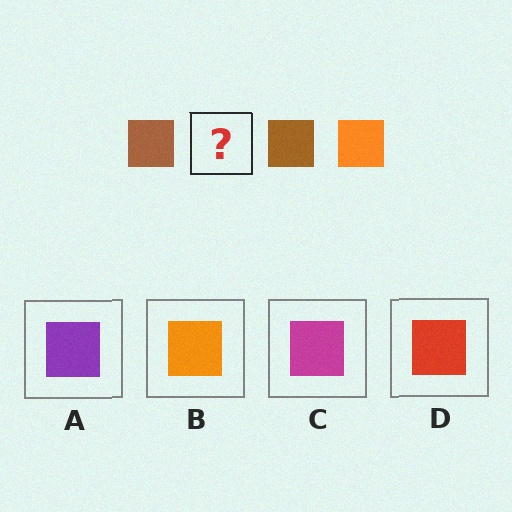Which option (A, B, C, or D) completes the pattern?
B.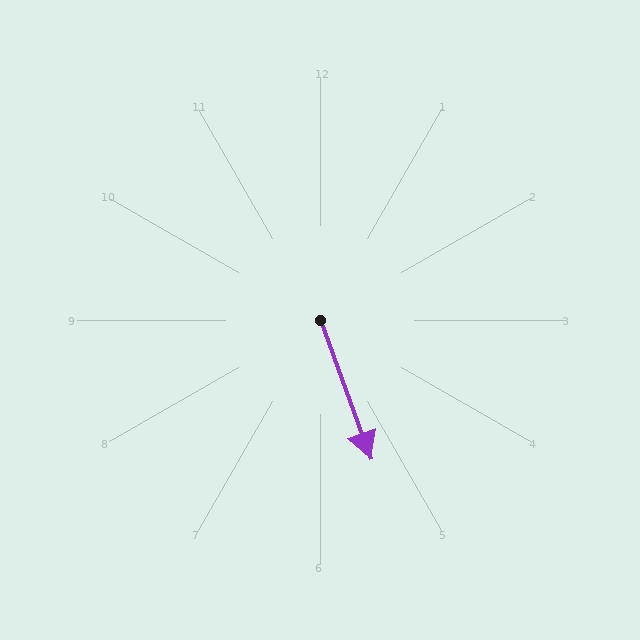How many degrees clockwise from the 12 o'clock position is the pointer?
Approximately 160 degrees.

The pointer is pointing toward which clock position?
Roughly 5 o'clock.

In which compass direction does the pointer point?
South.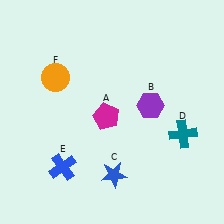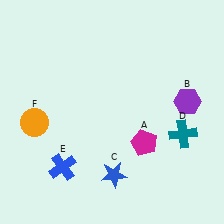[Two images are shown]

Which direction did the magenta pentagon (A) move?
The magenta pentagon (A) moved right.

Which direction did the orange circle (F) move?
The orange circle (F) moved down.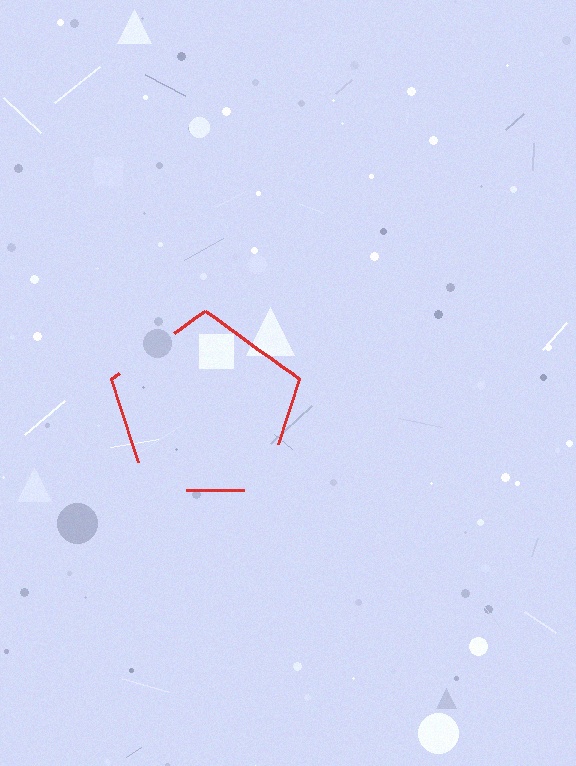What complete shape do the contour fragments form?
The contour fragments form a pentagon.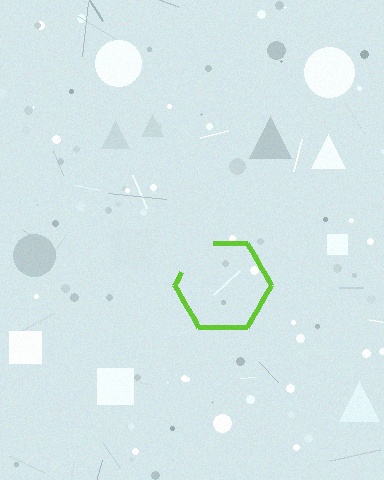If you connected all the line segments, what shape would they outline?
They would outline a hexagon.